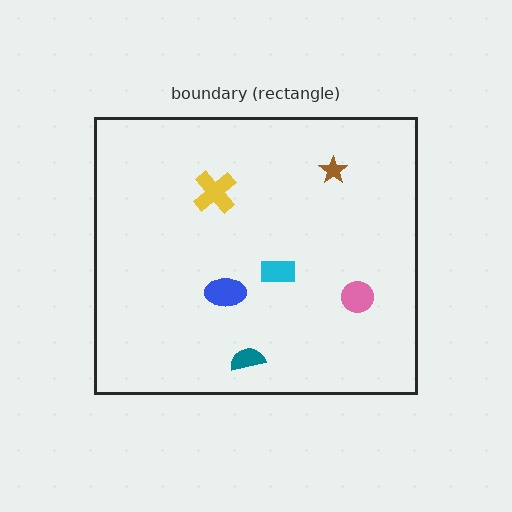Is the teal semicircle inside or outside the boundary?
Inside.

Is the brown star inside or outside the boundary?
Inside.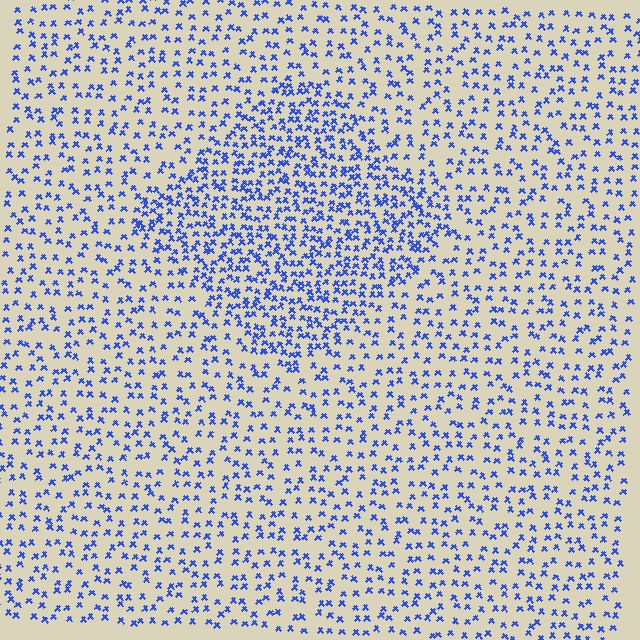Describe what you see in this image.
The image contains small blue elements arranged at two different densities. A diamond-shaped region is visible where the elements are more densely packed than the surrounding area.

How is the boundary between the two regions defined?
The boundary is defined by a change in element density (approximately 1.9x ratio). All elements are the same color, size, and shape.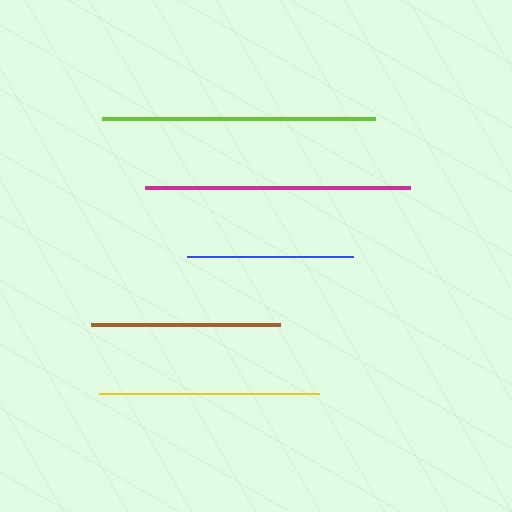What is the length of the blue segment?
The blue segment is approximately 166 pixels long.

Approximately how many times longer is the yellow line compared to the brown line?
The yellow line is approximately 1.2 times the length of the brown line.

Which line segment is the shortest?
The blue line is the shortest at approximately 166 pixels.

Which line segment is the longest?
The lime line is the longest at approximately 273 pixels.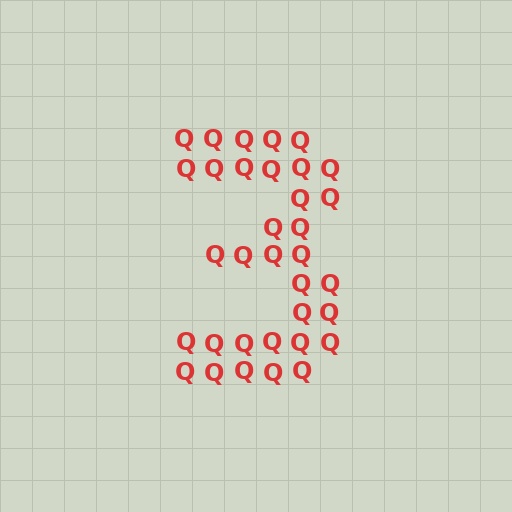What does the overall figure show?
The overall figure shows the digit 3.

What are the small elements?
The small elements are letter Q's.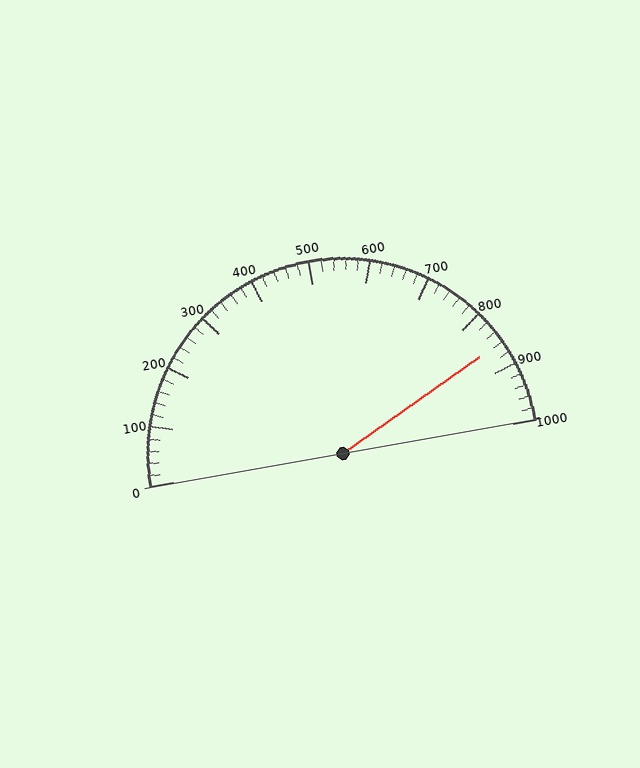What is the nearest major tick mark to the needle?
The nearest major tick mark is 900.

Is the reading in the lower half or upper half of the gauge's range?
The reading is in the upper half of the range (0 to 1000).